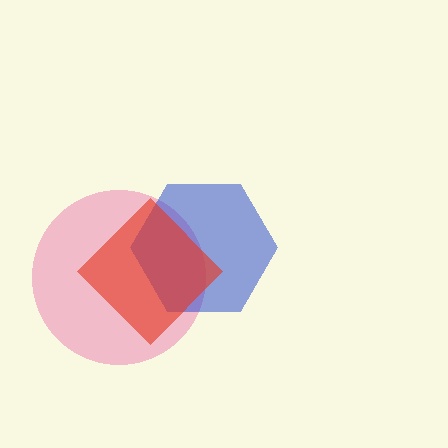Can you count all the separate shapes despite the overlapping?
Yes, there are 3 separate shapes.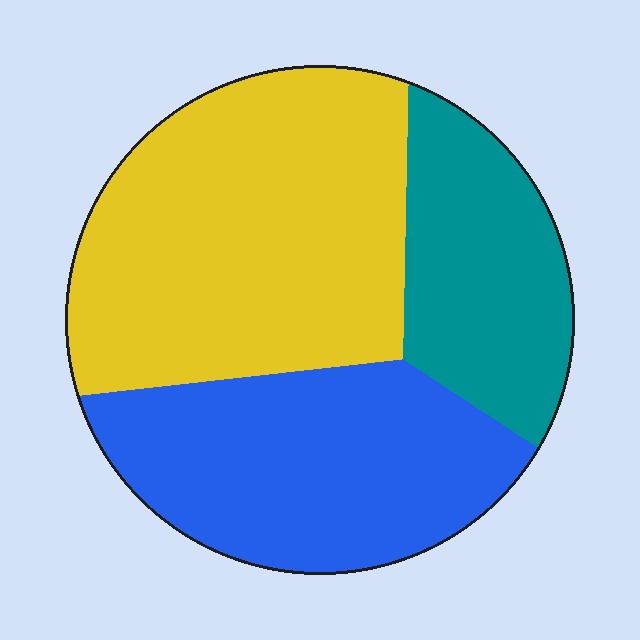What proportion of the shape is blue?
Blue covers about 35% of the shape.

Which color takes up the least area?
Teal, at roughly 20%.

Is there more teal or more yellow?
Yellow.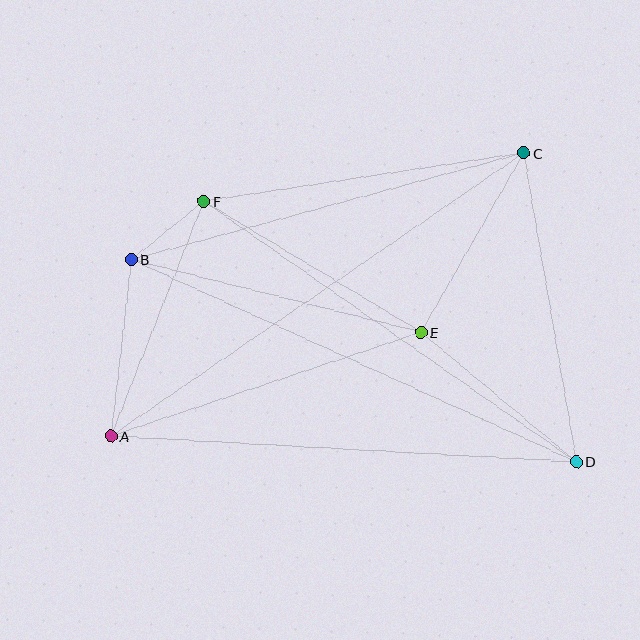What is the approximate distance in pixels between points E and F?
The distance between E and F is approximately 253 pixels.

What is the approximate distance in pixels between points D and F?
The distance between D and F is approximately 454 pixels.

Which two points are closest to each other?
Points B and F are closest to each other.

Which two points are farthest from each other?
Points A and C are farthest from each other.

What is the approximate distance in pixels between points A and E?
The distance between A and E is approximately 327 pixels.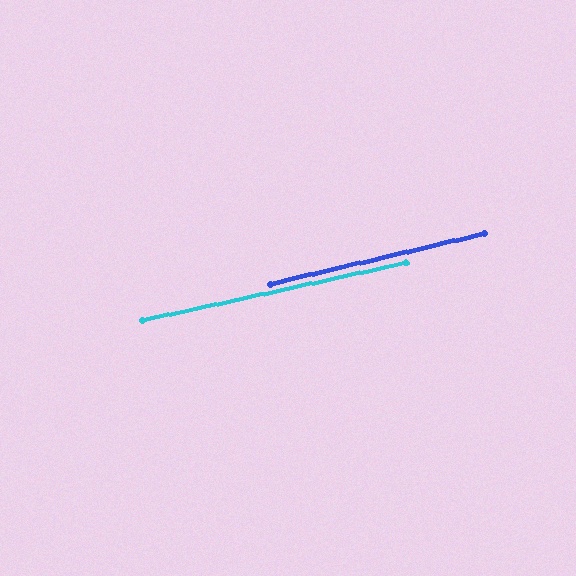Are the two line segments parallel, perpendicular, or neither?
Parallel — their directions differ by only 1.0°.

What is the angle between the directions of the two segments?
Approximately 1 degree.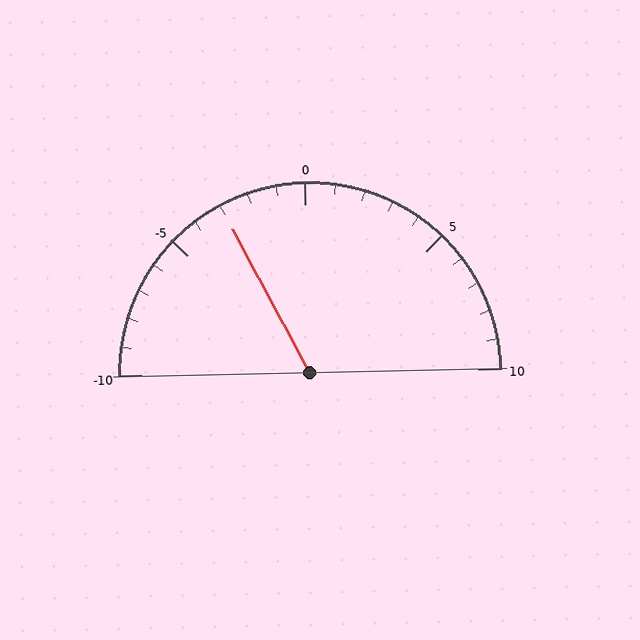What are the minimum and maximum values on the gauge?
The gauge ranges from -10 to 10.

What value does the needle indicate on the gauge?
The needle indicates approximately -3.